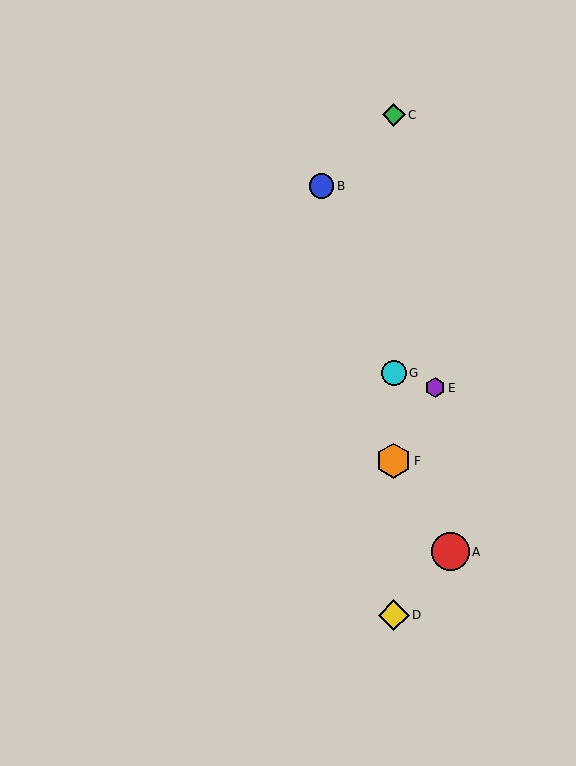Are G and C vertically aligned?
Yes, both are at x≈394.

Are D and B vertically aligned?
No, D is at x≈394 and B is at x≈322.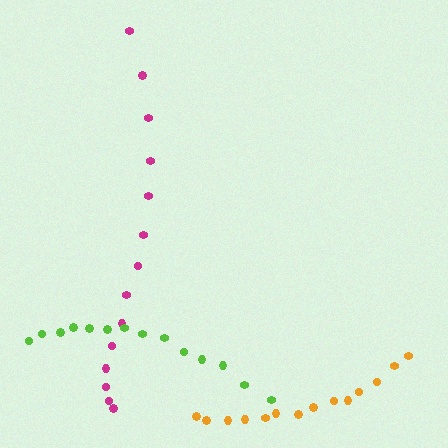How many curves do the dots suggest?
There are 3 distinct paths.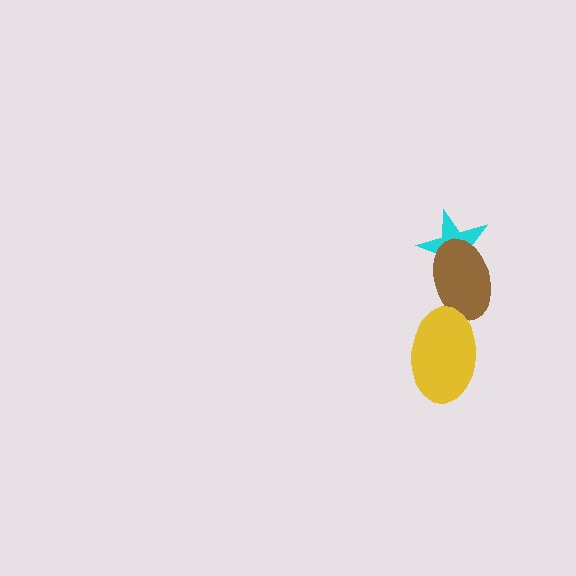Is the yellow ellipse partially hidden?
No, no other shape covers it.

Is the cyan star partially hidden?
Yes, it is partially covered by another shape.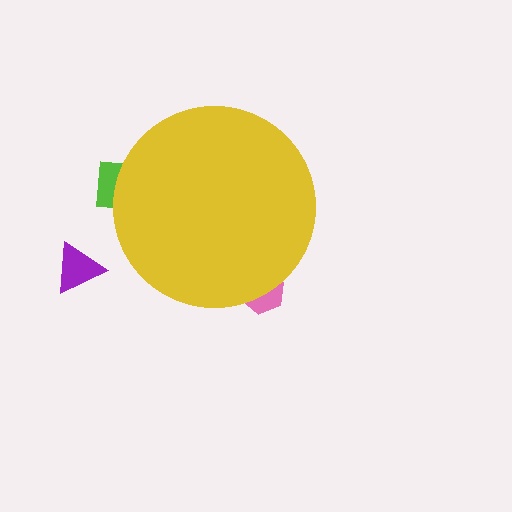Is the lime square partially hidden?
Yes, the lime square is partially hidden behind the yellow circle.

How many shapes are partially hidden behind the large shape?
2 shapes are partially hidden.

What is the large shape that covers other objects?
A yellow circle.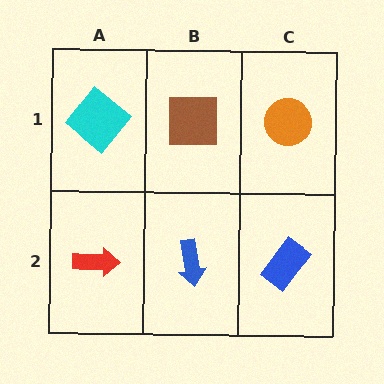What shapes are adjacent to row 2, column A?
A cyan diamond (row 1, column A), a blue arrow (row 2, column B).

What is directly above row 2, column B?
A brown square.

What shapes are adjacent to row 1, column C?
A blue rectangle (row 2, column C), a brown square (row 1, column B).